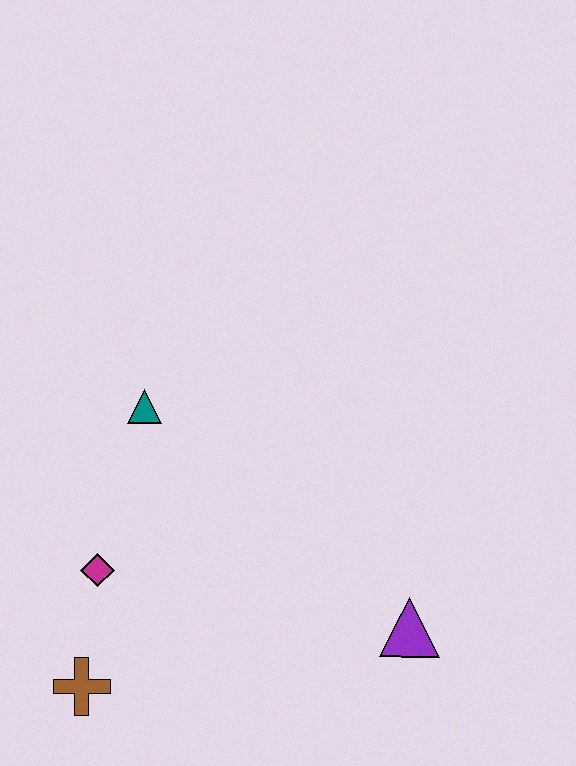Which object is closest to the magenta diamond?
The brown cross is closest to the magenta diamond.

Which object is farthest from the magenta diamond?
The purple triangle is farthest from the magenta diamond.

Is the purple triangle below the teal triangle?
Yes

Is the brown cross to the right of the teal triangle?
No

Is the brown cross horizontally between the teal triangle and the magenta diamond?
No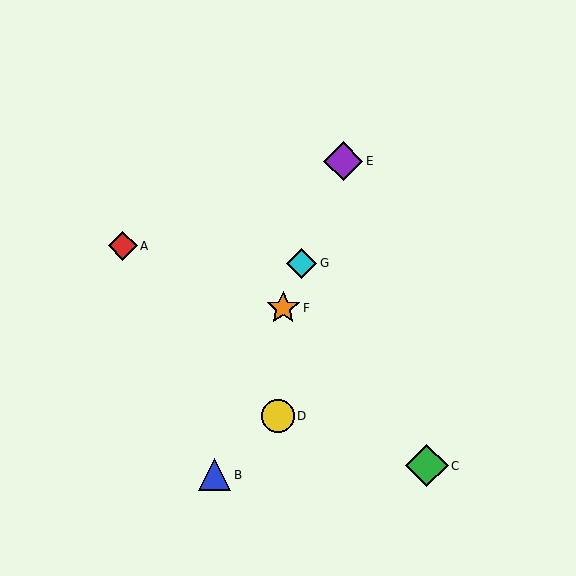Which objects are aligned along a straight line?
Objects B, E, F, G are aligned along a straight line.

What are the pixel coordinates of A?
Object A is at (123, 246).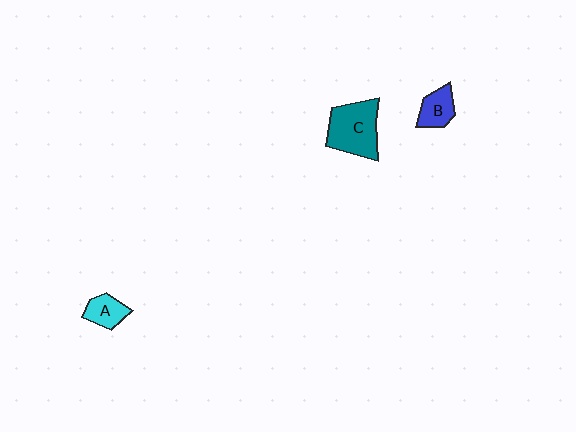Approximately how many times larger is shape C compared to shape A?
Approximately 2.2 times.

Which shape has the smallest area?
Shape A (cyan).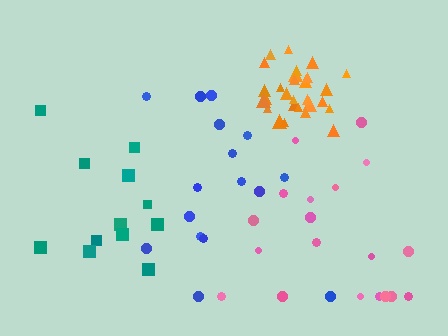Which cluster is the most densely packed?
Orange.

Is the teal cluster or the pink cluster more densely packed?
Pink.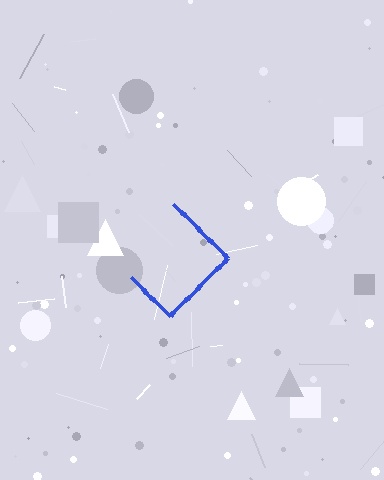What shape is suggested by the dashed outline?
The dashed outline suggests a diamond.